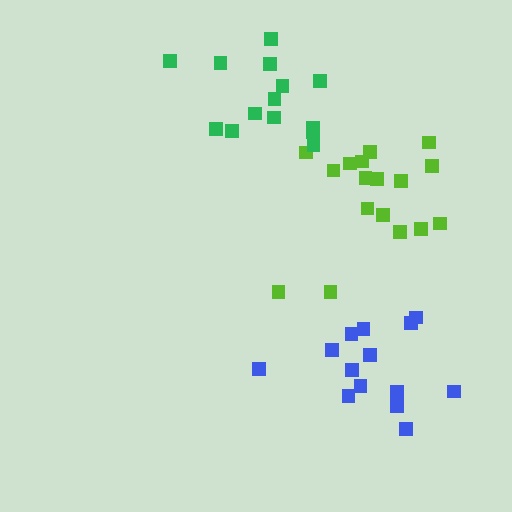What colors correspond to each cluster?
The clusters are colored: lime, blue, green.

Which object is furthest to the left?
The green cluster is leftmost.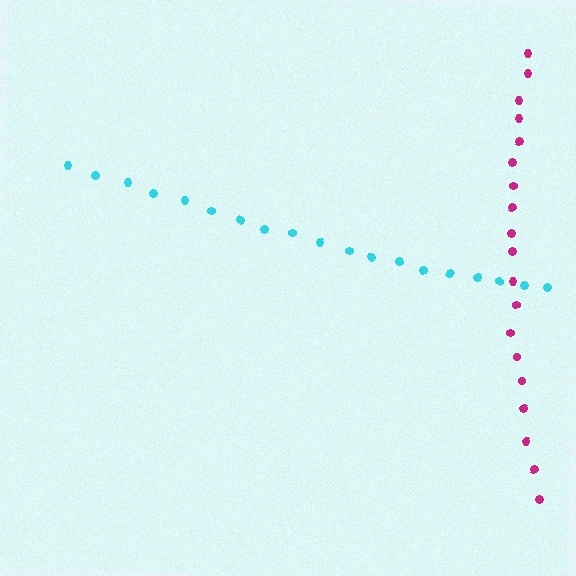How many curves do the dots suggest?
There are 2 distinct paths.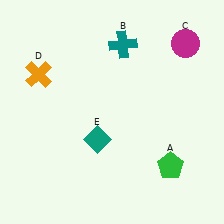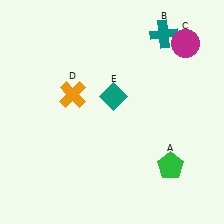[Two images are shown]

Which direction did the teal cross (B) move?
The teal cross (B) moved right.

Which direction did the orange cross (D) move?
The orange cross (D) moved right.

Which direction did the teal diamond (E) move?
The teal diamond (E) moved up.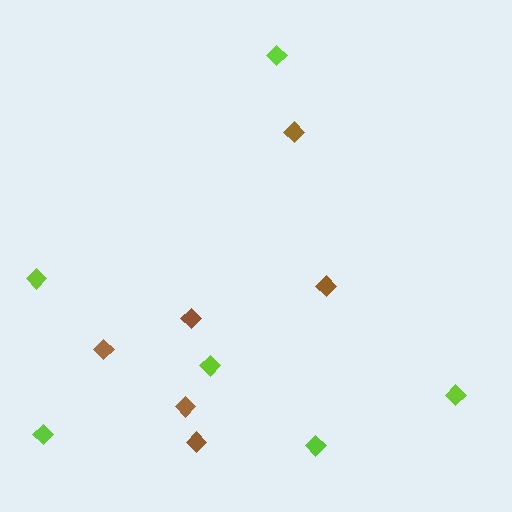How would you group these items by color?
There are 2 groups: one group of brown diamonds (6) and one group of lime diamonds (6).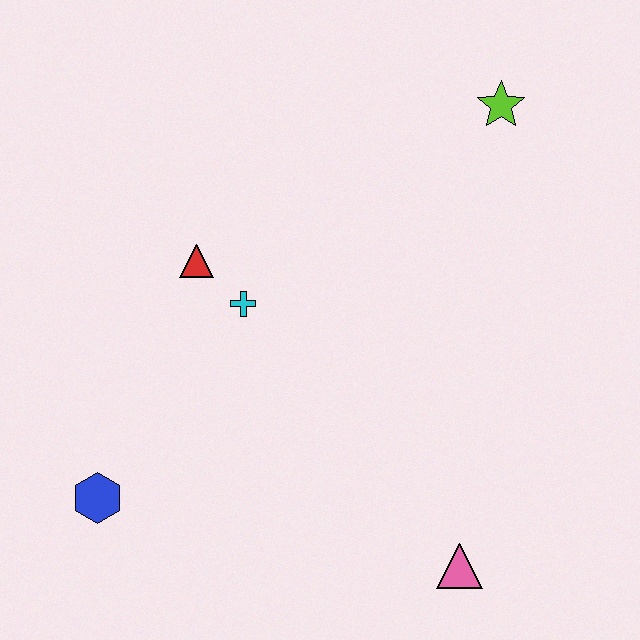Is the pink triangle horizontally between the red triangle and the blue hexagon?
No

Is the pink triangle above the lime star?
No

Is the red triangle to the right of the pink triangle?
No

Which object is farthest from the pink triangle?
The lime star is farthest from the pink triangle.